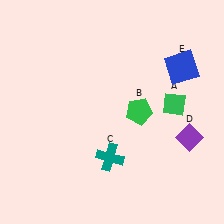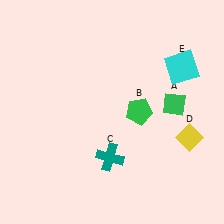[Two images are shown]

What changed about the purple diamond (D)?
In Image 1, D is purple. In Image 2, it changed to yellow.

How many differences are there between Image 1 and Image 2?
There are 2 differences between the two images.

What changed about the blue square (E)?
In Image 1, E is blue. In Image 2, it changed to cyan.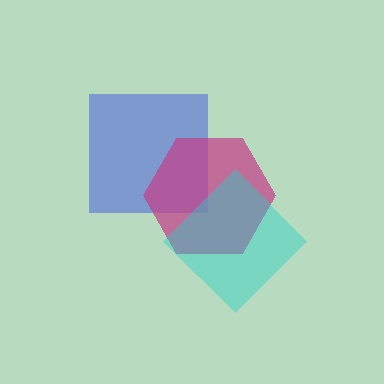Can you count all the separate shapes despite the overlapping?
Yes, there are 3 separate shapes.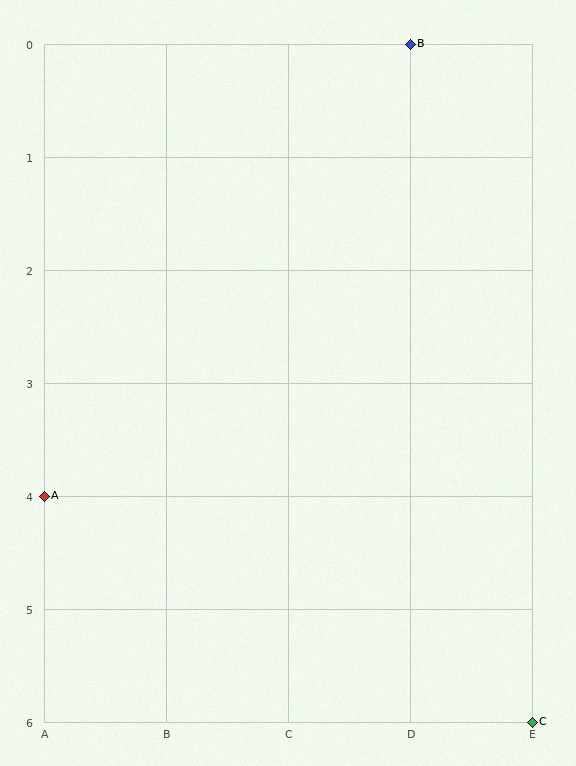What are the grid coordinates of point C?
Point C is at grid coordinates (E, 6).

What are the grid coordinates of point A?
Point A is at grid coordinates (A, 4).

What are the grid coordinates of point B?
Point B is at grid coordinates (D, 0).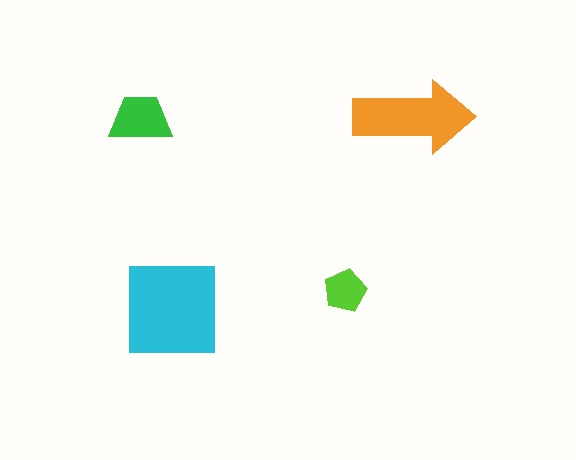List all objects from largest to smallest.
The cyan square, the orange arrow, the green trapezoid, the lime pentagon.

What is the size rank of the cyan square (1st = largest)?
1st.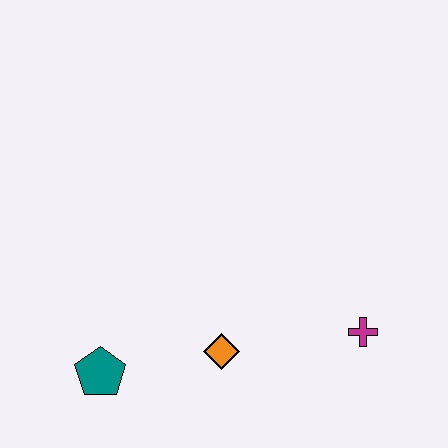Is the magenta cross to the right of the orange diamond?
Yes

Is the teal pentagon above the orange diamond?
No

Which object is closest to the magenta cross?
The orange diamond is closest to the magenta cross.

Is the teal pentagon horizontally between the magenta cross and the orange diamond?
No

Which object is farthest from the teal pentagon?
The magenta cross is farthest from the teal pentagon.